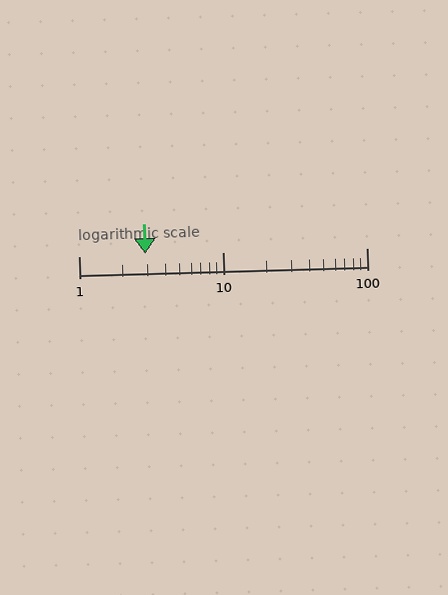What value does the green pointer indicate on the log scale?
The pointer indicates approximately 2.9.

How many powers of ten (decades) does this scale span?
The scale spans 2 decades, from 1 to 100.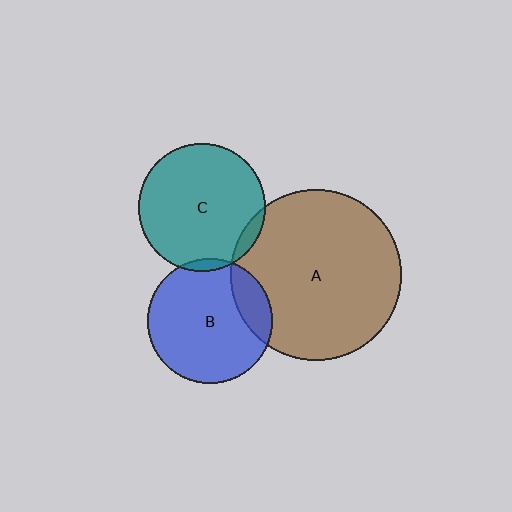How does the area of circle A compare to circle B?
Approximately 1.9 times.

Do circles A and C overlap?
Yes.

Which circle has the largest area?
Circle A (brown).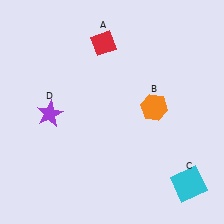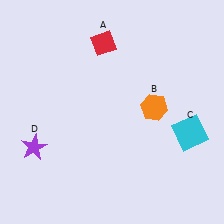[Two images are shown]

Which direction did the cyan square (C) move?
The cyan square (C) moved up.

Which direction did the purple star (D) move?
The purple star (D) moved down.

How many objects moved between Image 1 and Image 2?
2 objects moved between the two images.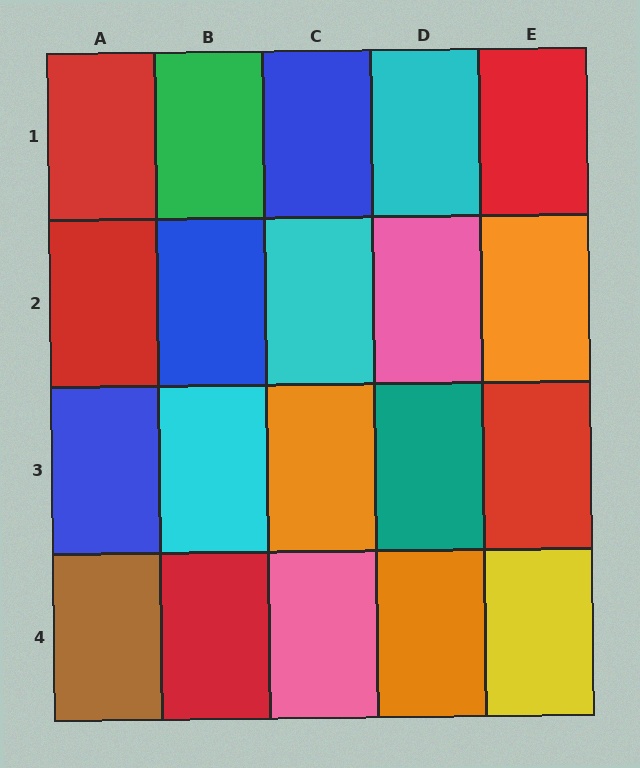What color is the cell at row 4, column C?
Pink.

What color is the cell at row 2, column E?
Orange.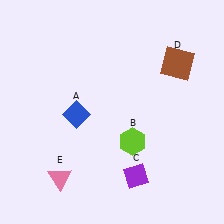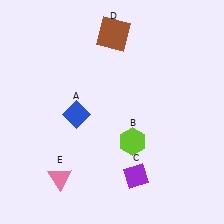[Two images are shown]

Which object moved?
The brown square (D) moved left.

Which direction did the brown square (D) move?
The brown square (D) moved left.